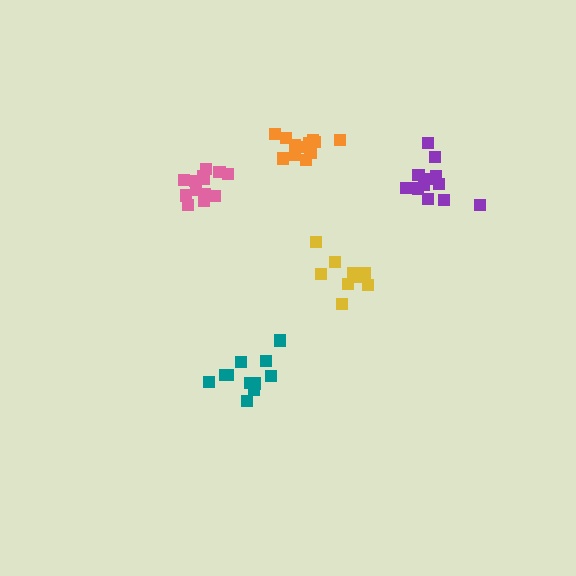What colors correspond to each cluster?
The clusters are colored: purple, pink, yellow, teal, orange.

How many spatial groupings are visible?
There are 5 spatial groupings.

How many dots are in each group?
Group 1: 12 dots, Group 2: 13 dots, Group 3: 10 dots, Group 4: 12 dots, Group 5: 12 dots (59 total).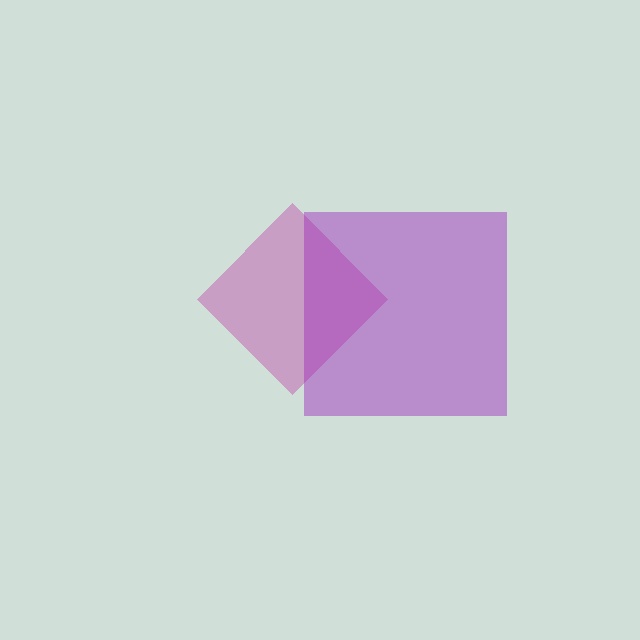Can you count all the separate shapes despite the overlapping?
Yes, there are 2 separate shapes.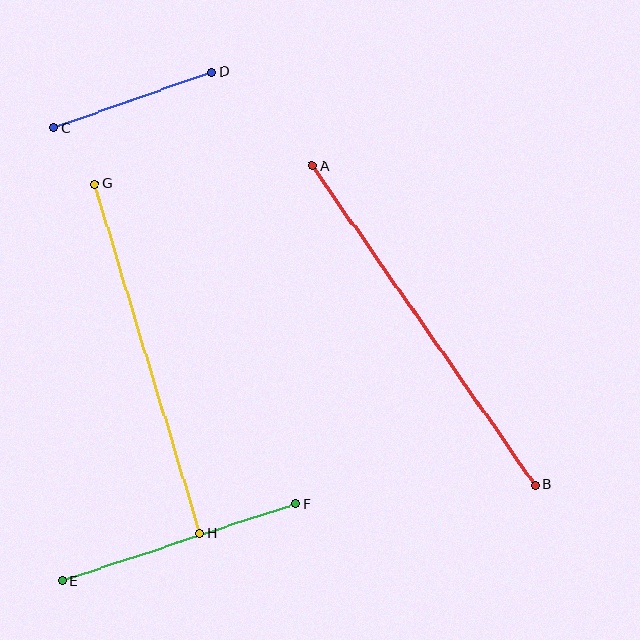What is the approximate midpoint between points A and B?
The midpoint is at approximately (424, 326) pixels.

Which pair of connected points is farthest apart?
Points A and B are farthest apart.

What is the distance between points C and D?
The distance is approximately 168 pixels.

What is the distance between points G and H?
The distance is approximately 365 pixels.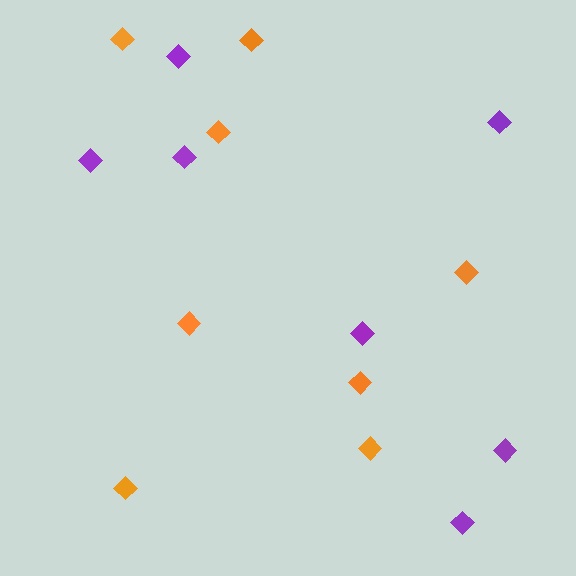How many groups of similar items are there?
There are 2 groups: one group of orange diamonds (8) and one group of purple diamonds (7).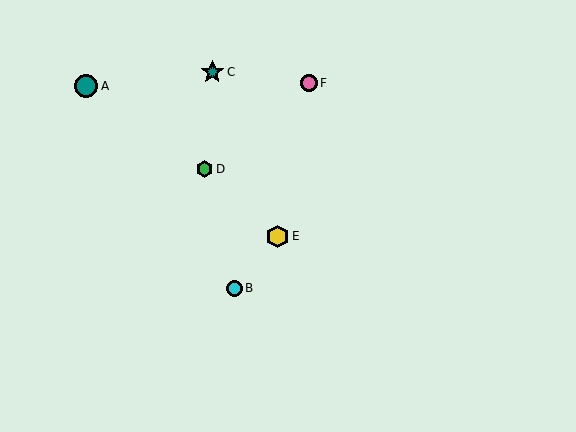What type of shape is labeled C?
Shape C is a teal star.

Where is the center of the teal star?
The center of the teal star is at (212, 72).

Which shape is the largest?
The teal star (labeled C) is the largest.